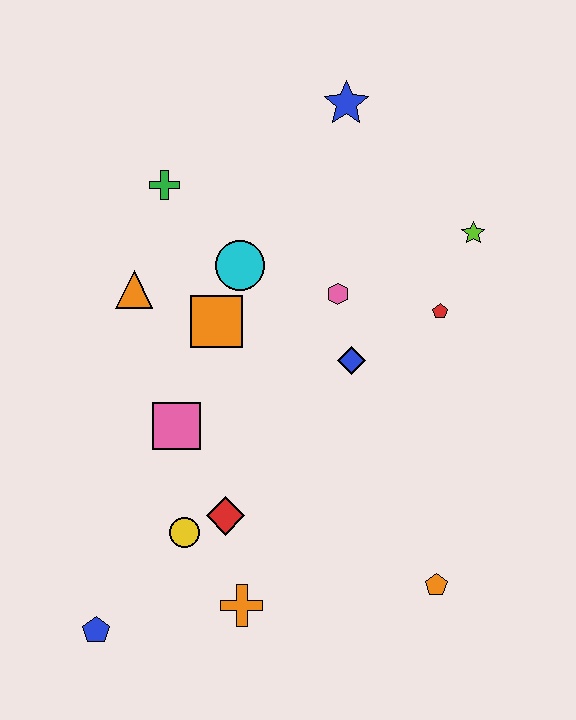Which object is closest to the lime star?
The red pentagon is closest to the lime star.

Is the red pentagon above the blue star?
No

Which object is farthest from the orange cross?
The blue star is farthest from the orange cross.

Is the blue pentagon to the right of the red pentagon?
No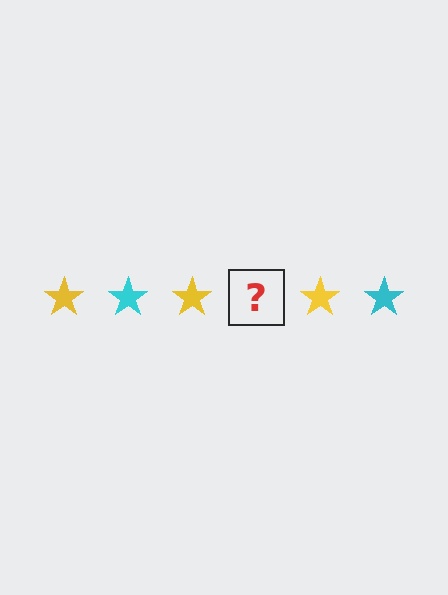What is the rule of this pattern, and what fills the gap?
The rule is that the pattern cycles through yellow, cyan stars. The gap should be filled with a cyan star.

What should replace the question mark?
The question mark should be replaced with a cyan star.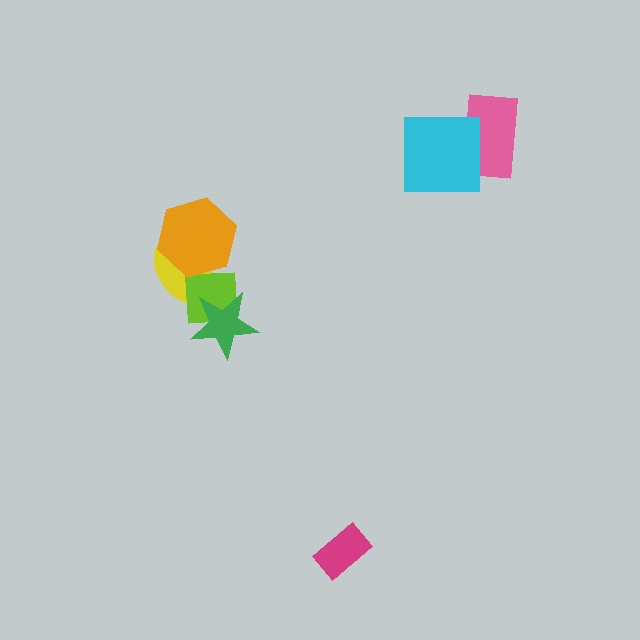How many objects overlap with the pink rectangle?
1 object overlaps with the pink rectangle.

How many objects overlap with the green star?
1 object overlaps with the green star.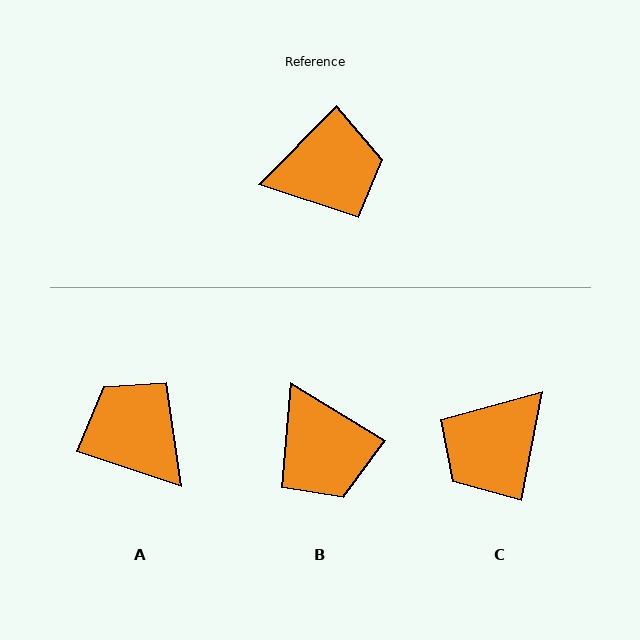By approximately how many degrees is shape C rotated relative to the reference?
Approximately 146 degrees clockwise.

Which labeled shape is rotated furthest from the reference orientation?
C, about 146 degrees away.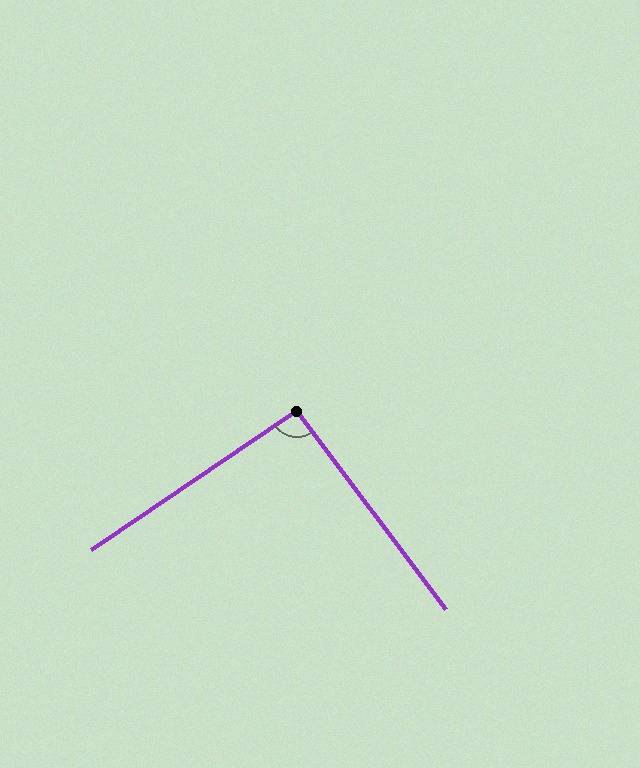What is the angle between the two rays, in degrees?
Approximately 93 degrees.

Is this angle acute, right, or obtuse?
It is approximately a right angle.